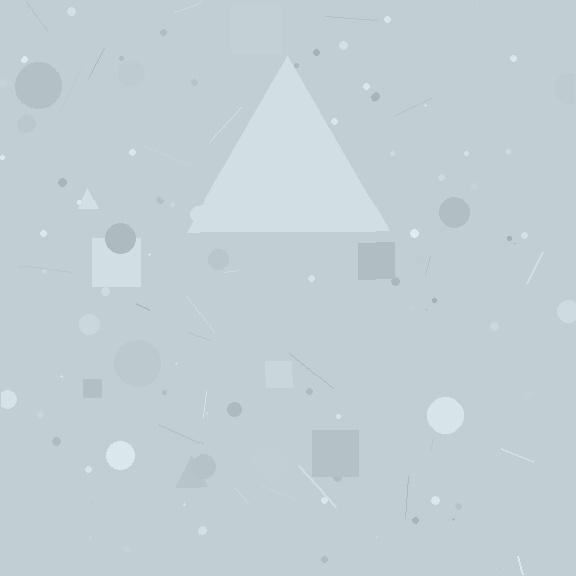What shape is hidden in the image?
A triangle is hidden in the image.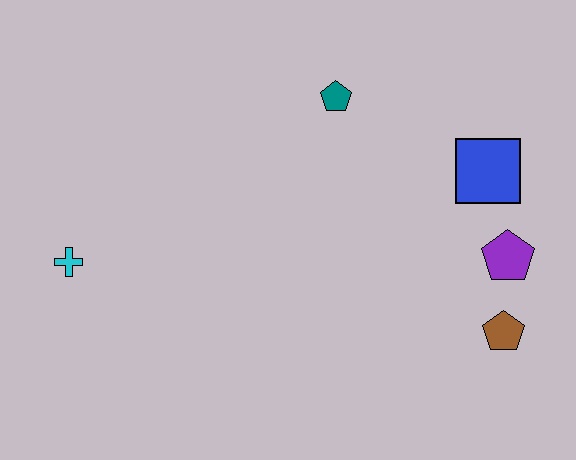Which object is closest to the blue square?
The purple pentagon is closest to the blue square.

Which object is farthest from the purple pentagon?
The cyan cross is farthest from the purple pentagon.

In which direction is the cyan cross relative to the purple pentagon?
The cyan cross is to the left of the purple pentagon.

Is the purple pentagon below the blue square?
Yes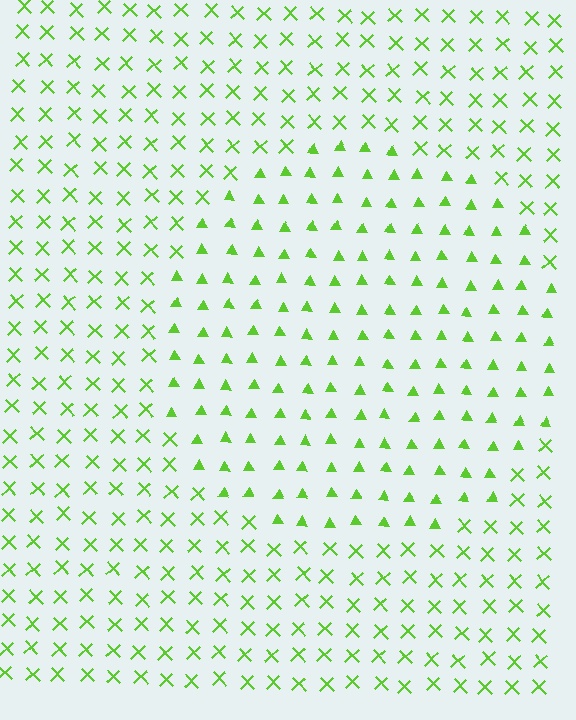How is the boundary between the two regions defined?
The boundary is defined by a change in element shape: triangles inside vs. X marks outside. All elements share the same color and spacing.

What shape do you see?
I see a circle.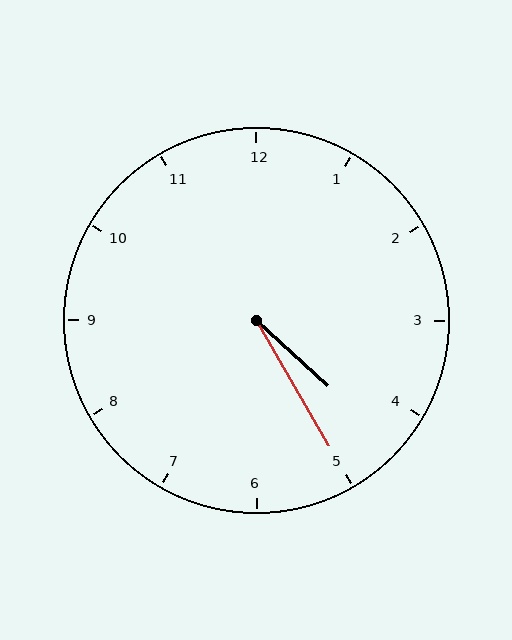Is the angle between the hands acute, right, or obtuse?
It is acute.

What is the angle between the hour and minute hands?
Approximately 18 degrees.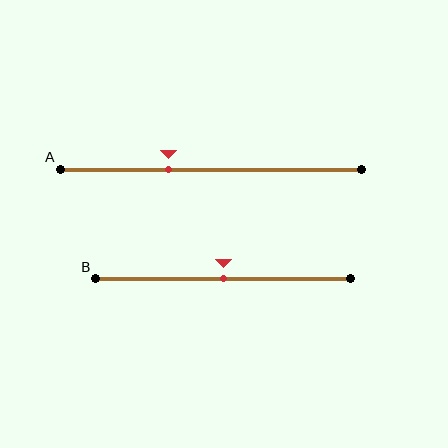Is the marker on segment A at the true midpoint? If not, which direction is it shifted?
No, the marker on segment A is shifted to the left by about 14% of the segment length.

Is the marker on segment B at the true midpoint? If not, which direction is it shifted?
Yes, the marker on segment B is at the true midpoint.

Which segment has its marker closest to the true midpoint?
Segment B has its marker closest to the true midpoint.